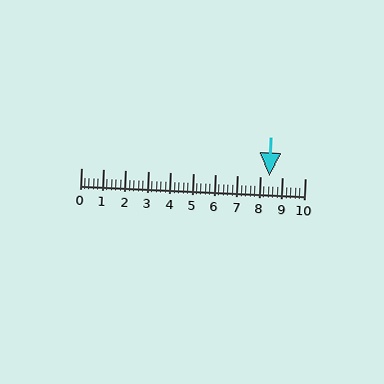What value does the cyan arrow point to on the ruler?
The cyan arrow points to approximately 8.4.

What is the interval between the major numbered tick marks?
The major tick marks are spaced 1 units apart.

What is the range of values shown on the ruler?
The ruler shows values from 0 to 10.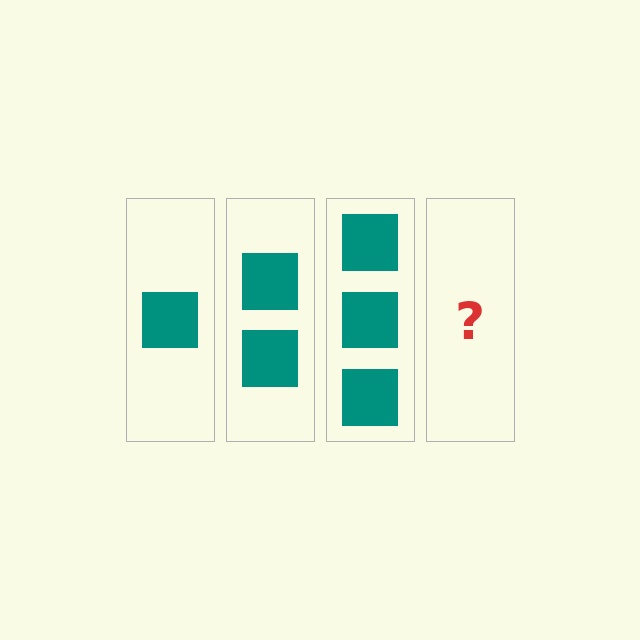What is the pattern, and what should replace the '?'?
The pattern is that each step adds one more square. The '?' should be 4 squares.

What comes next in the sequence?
The next element should be 4 squares.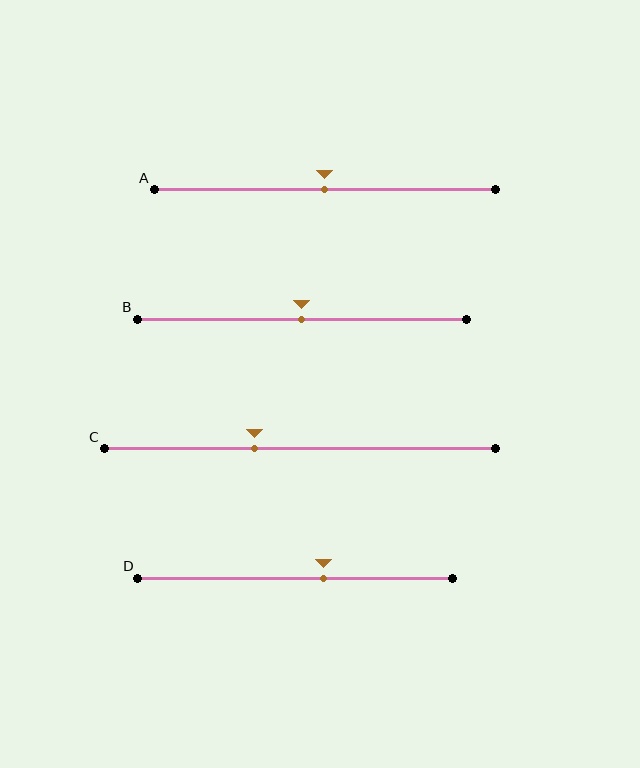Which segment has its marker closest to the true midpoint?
Segment A has its marker closest to the true midpoint.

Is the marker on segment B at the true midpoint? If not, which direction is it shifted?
Yes, the marker on segment B is at the true midpoint.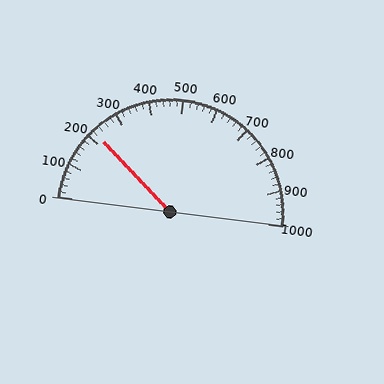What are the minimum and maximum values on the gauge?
The gauge ranges from 0 to 1000.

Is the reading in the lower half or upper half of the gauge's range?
The reading is in the lower half of the range (0 to 1000).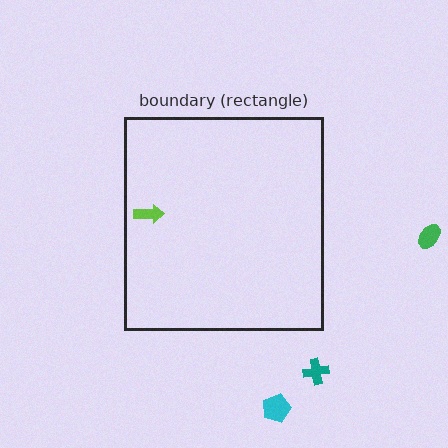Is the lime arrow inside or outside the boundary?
Inside.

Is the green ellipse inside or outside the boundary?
Outside.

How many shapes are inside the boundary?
1 inside, 3 outside.